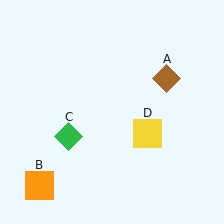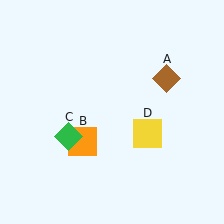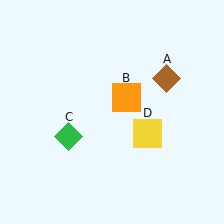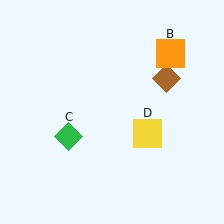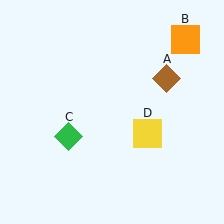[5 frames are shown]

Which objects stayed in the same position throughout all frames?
Brown diamond (object A) and green diamond (object C) and yellow square (object D) remained stationary.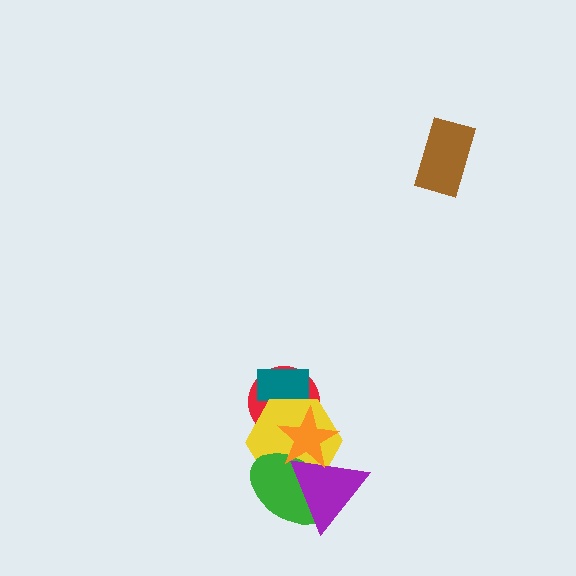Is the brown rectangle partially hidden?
No, no other shape covers it.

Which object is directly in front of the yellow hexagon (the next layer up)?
The green ellipse is directly in front of the yellow hexagon.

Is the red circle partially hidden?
Yes, it is partially covered by another shape.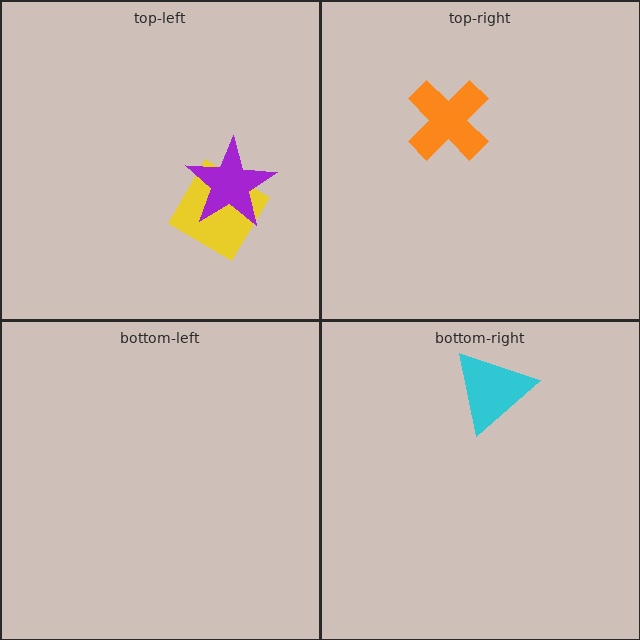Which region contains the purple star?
The top-left region.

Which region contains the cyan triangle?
The bottom-right region.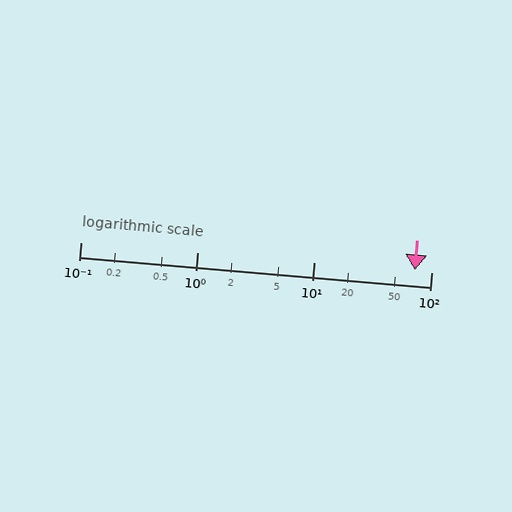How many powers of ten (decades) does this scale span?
The scale spans 3 decades, from 0.1 to 100.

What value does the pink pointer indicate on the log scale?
The pointer indicates approximately 73.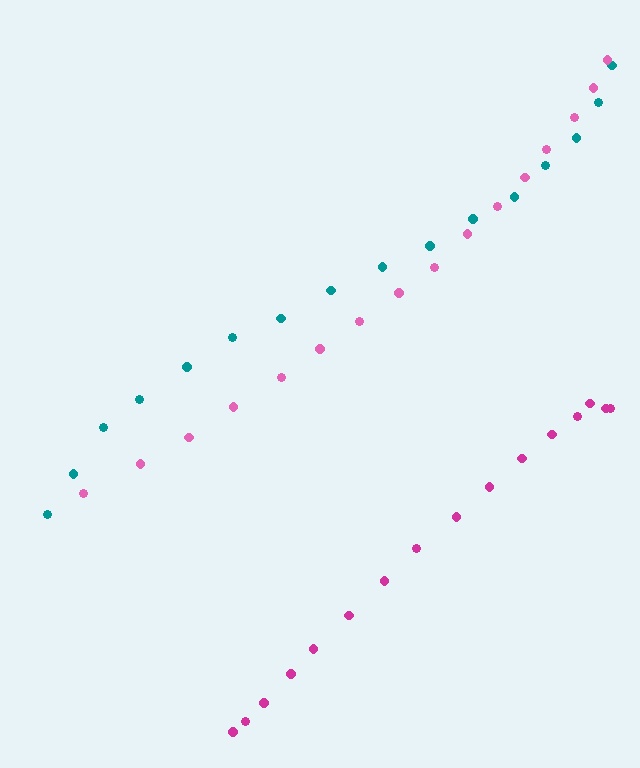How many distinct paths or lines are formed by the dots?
There are 3 distinct paths.